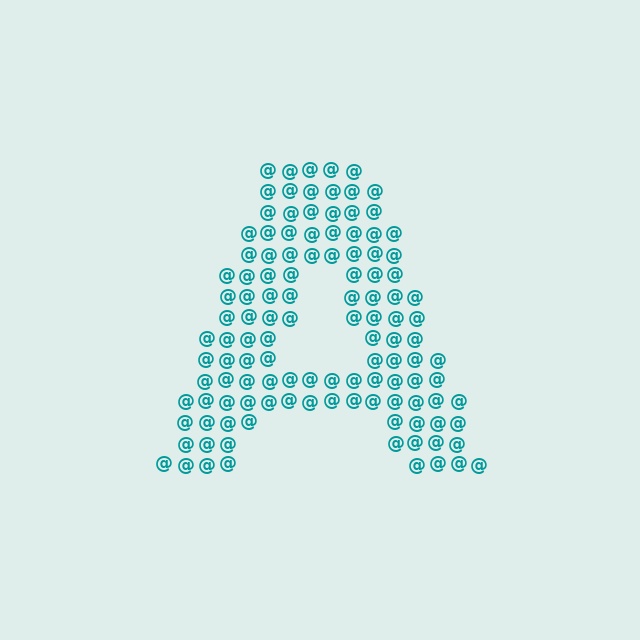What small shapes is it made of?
It is made of small at signs.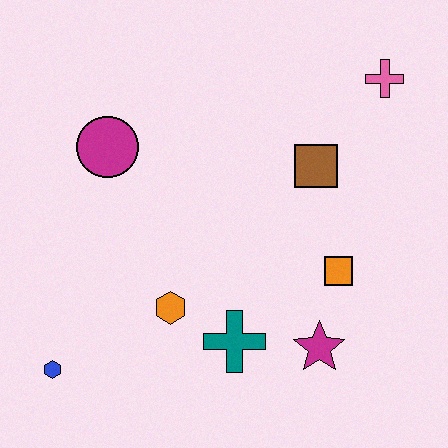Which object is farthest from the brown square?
The blue hexagon is farthest from the brown square.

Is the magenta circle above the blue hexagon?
Yes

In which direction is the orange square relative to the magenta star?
The orange square is above the magenta star.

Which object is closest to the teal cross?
The orange hexagon is closest to the teal cross.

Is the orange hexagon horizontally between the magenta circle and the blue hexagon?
No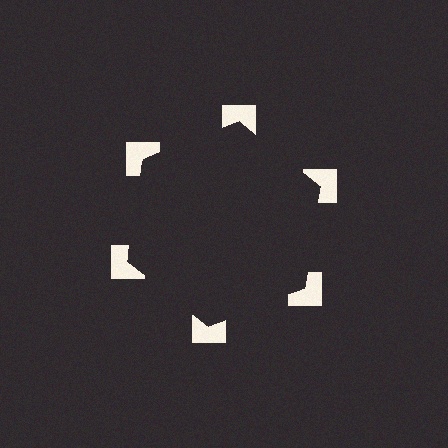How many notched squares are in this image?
There are 6 — one at each vertex of the illusory hexagon.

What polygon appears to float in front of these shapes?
An illusory hexagon — its edges are inferred from the aligned wedge cuts in the notched squares, not physically drawn.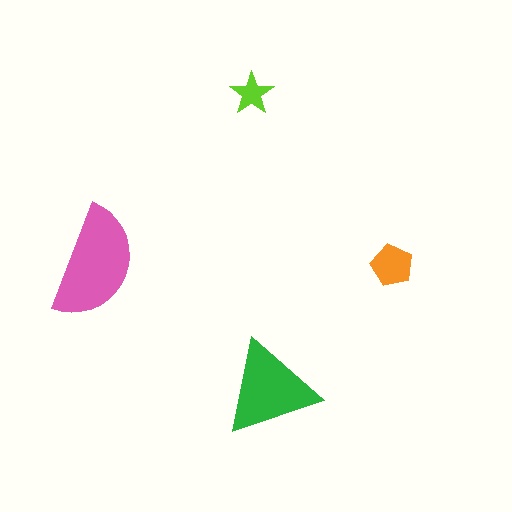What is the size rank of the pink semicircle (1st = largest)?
1st.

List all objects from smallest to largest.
The lime star, the orange pentagon, the green triangle, the pink semicircle.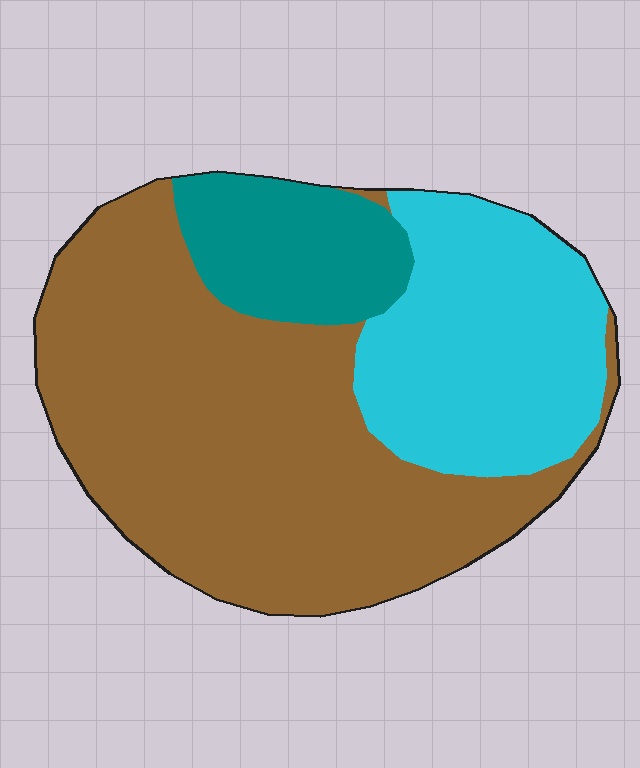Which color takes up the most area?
Brown, at roughly 60%.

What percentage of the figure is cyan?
Cyan takes up about one quarter (1/4) of the figure.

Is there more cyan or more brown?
Brown.